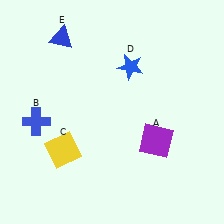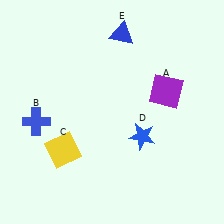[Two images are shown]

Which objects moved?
The objects that moved are: the purple square (A), the blue star (D), the blue triangle (E).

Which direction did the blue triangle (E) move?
The blue triangle (E) moved right.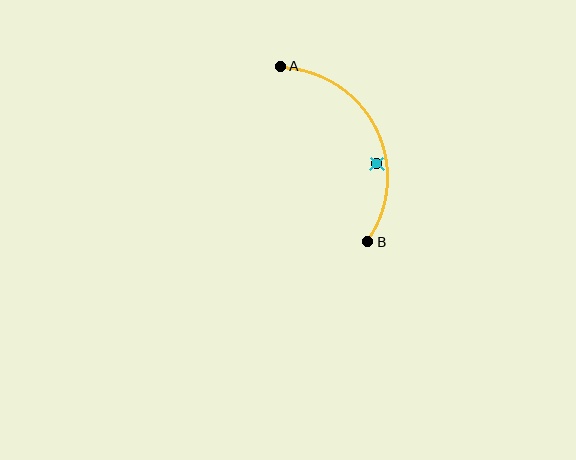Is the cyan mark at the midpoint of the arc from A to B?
No — the cyan mark does not lie on the arc at all. It sits slightly inside the curve.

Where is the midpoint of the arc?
The arc midpoint is the point on the curve farthest from the straight line joining A and B. It sits to the right of that line.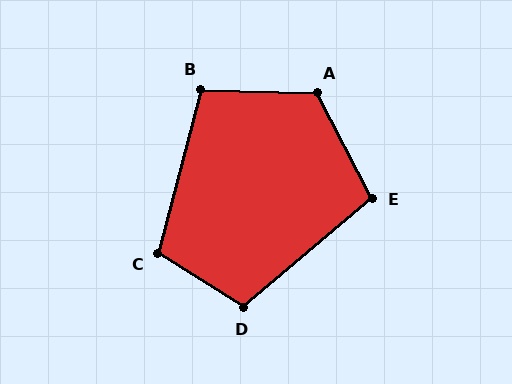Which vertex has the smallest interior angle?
E, at approximately 103 degrees.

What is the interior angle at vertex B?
Approximately 103 degrees (obtuse).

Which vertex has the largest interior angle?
A, at approximately 119 degrees.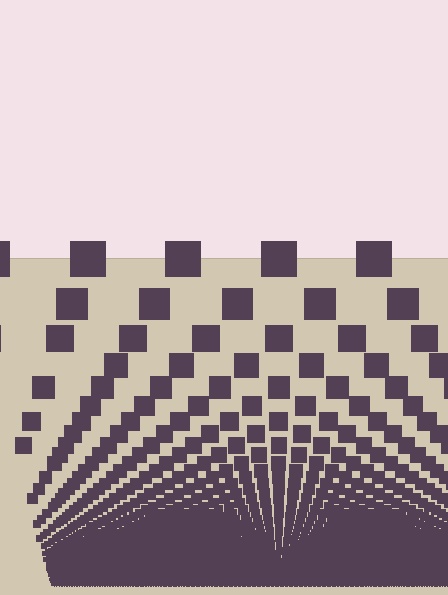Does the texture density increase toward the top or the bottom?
Density increases toward the bottom.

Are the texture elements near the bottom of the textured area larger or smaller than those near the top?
Smaller. The gradient is inverted — elements near the bottom are smaller and denser.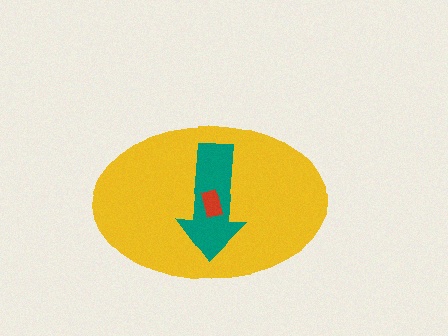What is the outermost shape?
The yellow ellipse.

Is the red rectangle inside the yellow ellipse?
Yes.